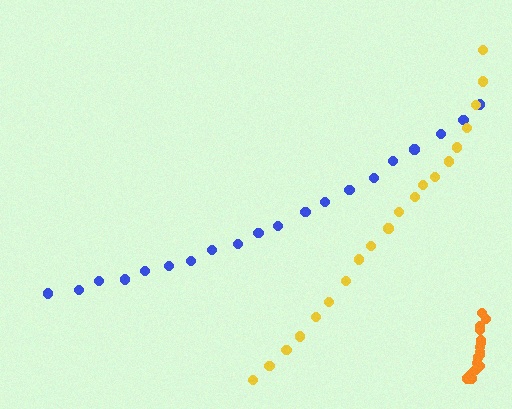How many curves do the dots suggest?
There are 3 distinct paths.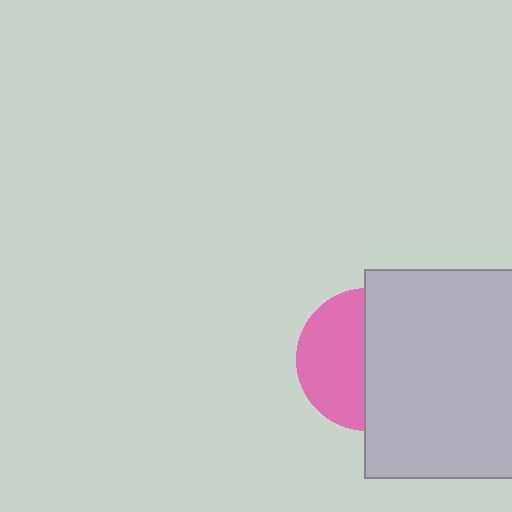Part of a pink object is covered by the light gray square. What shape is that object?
It is a circle.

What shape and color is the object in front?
The object in front is a light gray square.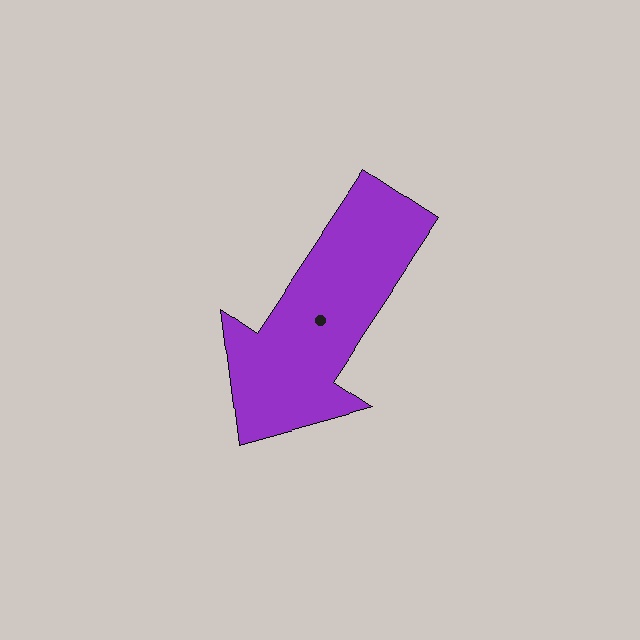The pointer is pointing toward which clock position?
Roughly 7 o'clock.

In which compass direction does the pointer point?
Southwest.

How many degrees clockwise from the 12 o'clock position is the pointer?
Approximately 213 degrees.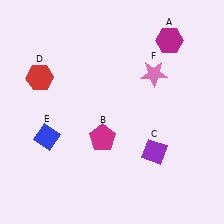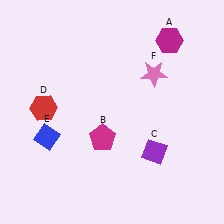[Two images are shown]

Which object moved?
The red hexagon (D) moved down.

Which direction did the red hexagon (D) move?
The red hexagon (D) moved down.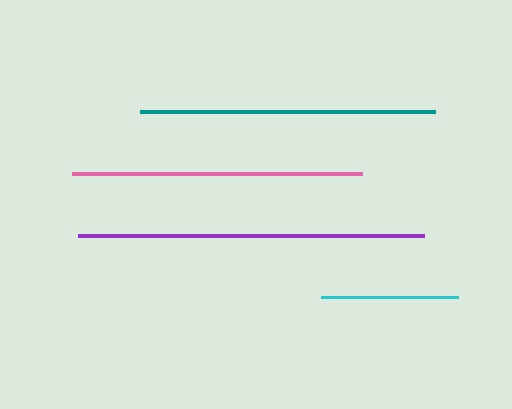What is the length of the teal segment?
The teal segment is approximately 295 pixels long.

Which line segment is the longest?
The purple line is the longest at approximately 346 pixels.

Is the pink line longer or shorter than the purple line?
The purple line is longer than the pink line.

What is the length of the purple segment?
The purple segment is approximately 346 pixels long.